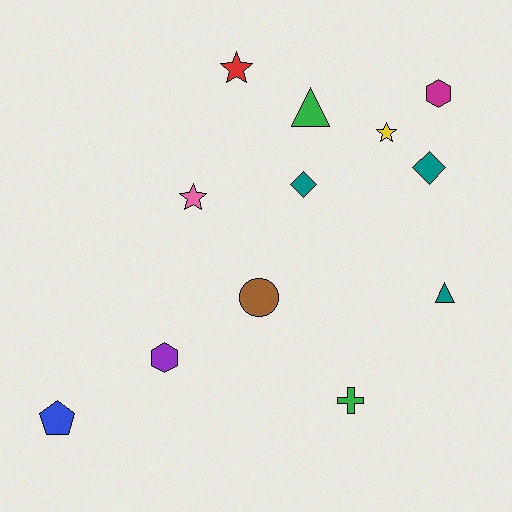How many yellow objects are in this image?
There is 1 yellow object.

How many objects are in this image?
There are 12 objects.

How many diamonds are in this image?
There are 2 diamonds.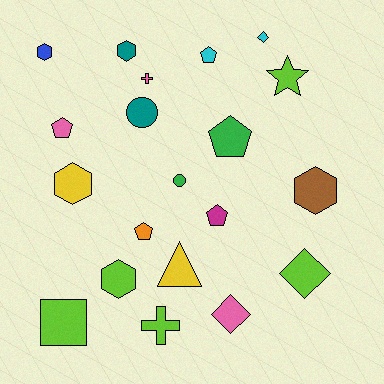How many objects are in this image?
There are 20 objects.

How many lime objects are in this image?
There are 5 lime objects.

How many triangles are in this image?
There is 1 triangle.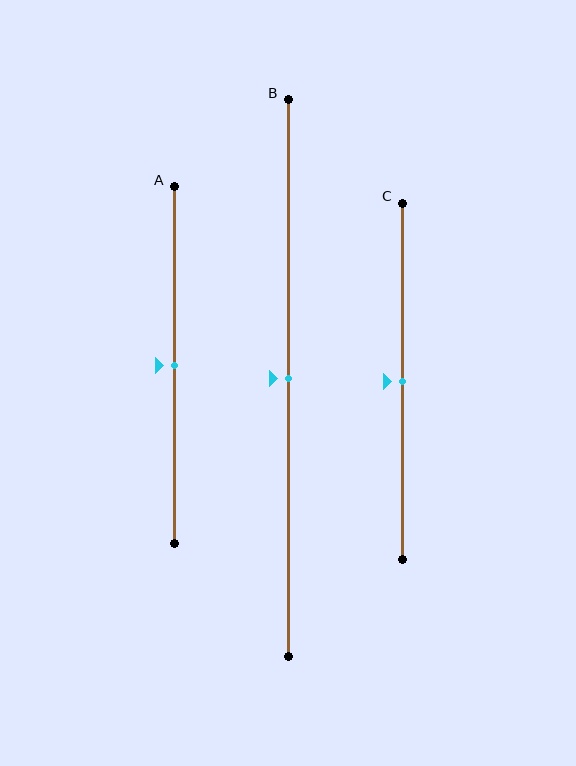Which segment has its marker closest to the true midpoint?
Segment A has its marker closest to the true midpoint.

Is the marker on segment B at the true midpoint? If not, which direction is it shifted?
Yes, the marker on segment B is at the true midpoint.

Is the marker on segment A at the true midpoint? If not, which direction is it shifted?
Yes, the marker on segment A is at the true midpoint.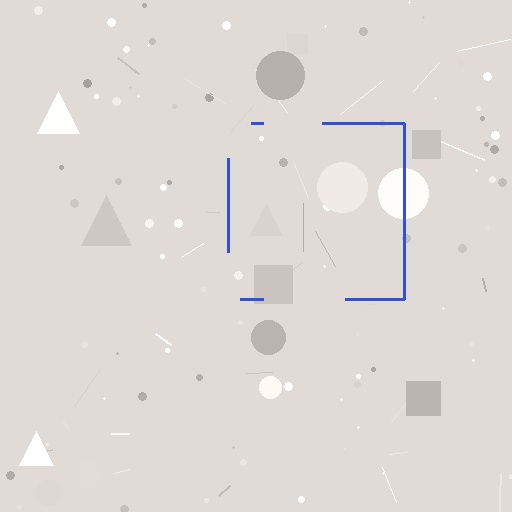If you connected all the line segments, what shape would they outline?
They would outline a square.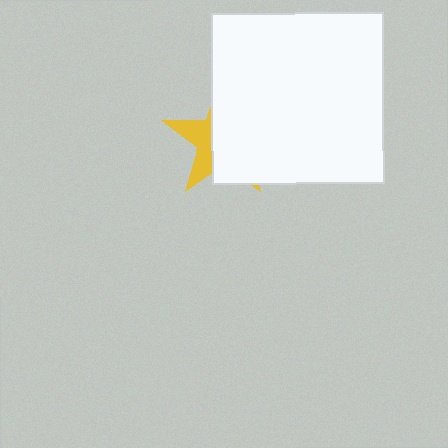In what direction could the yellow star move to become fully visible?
The yellow star could move left. That would shift it out from behind the white square entirely.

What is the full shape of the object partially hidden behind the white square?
The partially hidden object is a yellow star.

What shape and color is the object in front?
The object in front is a white square.